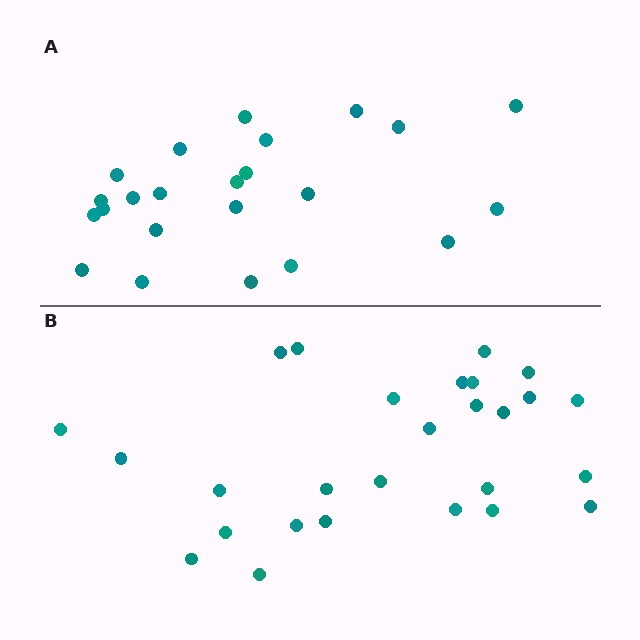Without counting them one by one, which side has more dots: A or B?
Region B (the bottom region) has more dots.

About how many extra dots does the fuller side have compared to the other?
Region B has about 4 more dots than region A.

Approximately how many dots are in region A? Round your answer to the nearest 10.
About 20 dots. (The exact count is 23, which rounds to 20.)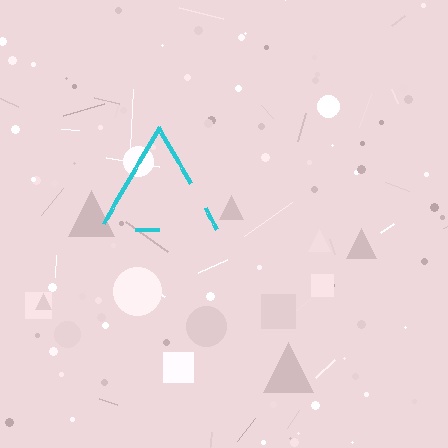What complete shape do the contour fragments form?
The contour fragments form a triangle.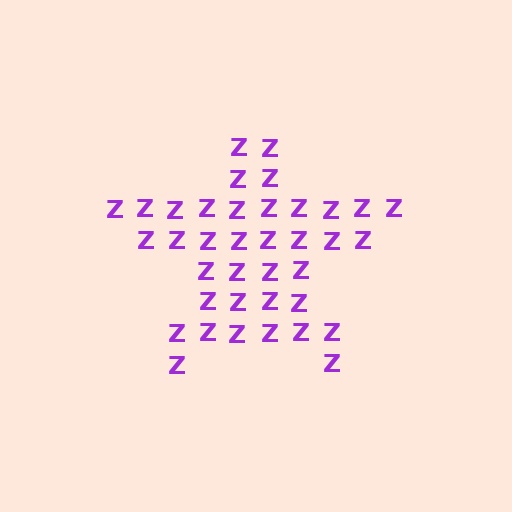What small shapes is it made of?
It is made of small letter Z's.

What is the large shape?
The large shape is a star.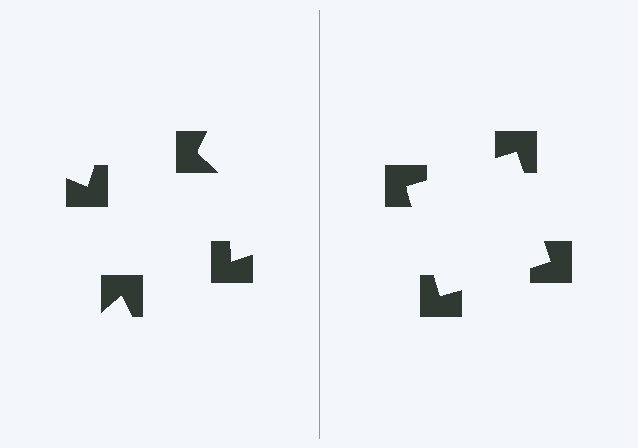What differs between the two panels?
The notched squares are positioned identically on both sides; only the wedge orientations differ. On the right they align to a square; on the left they are misaligned.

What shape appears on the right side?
An illusory square.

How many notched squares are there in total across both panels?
8 — 4 on each side.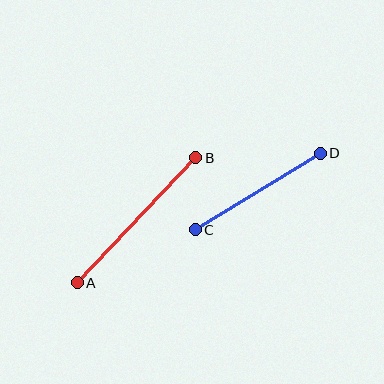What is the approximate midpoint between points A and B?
The midpoint is at approximately (136, 220) pixels.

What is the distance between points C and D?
The distance is approximately 147 pixels.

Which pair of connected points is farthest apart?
Points A and B are farthest apart.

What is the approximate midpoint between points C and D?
The midpoint is at approximately (258, 192) pixels.